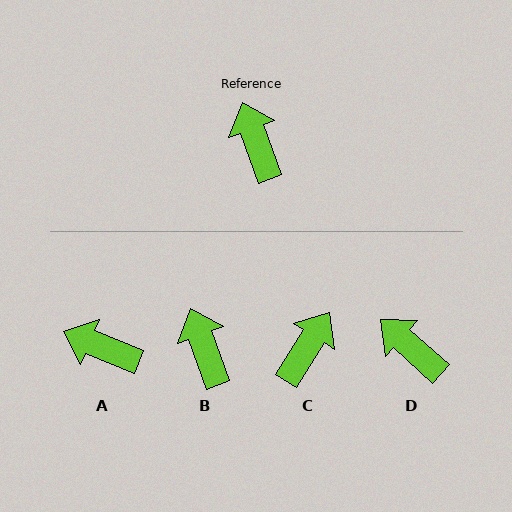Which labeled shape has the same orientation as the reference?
B.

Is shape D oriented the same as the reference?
No, it is off by about 28 degrees.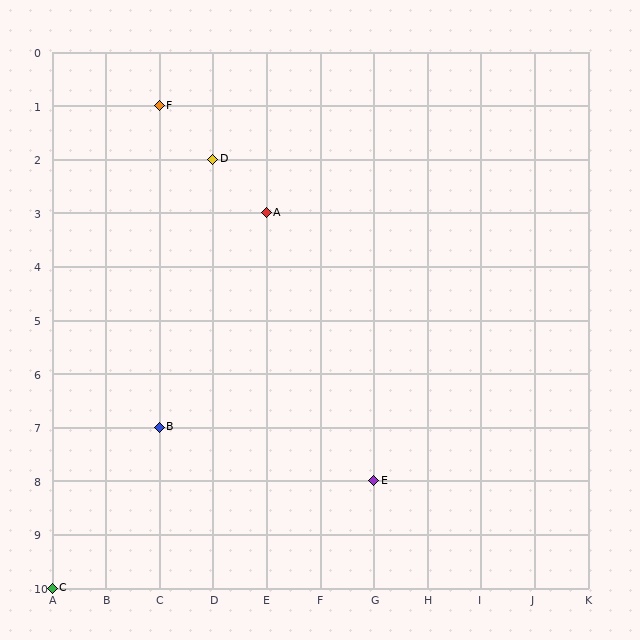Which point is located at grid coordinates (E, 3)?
Point A is at (E, 3).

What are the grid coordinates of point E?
Point E is at grid coordinates (G, 8).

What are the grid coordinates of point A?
Point A is at grid coordinates (E, 3).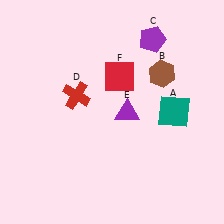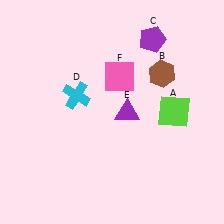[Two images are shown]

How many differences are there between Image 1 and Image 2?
There are 3 differences between the two images.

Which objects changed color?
A changed from teal to lime. D changed from red to cyan. F changed from red to pink.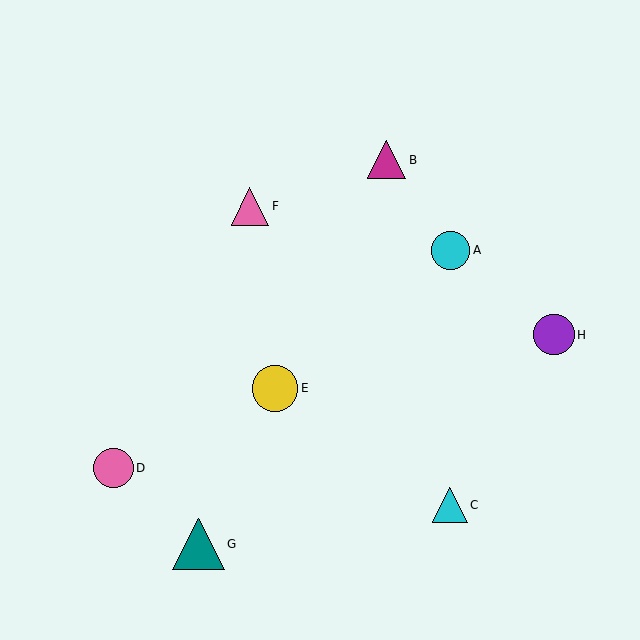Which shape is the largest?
The teal triangle (labeled G) is the largest.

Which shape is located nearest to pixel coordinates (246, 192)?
The pink triangle (labeled F) at (250, 206) is nearest to that location.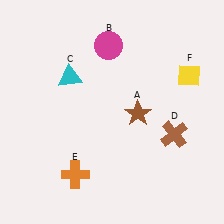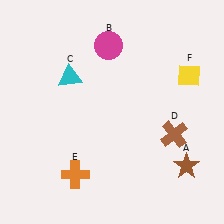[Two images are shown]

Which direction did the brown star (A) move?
The brown star (A) moved down.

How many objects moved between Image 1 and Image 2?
1 object moved between the two images.